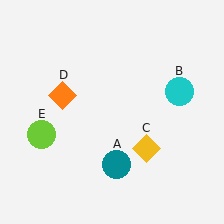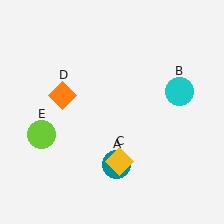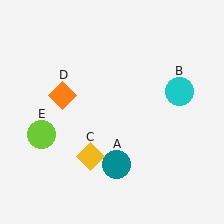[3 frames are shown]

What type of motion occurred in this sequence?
The yellow diamond (object C) rotated clockwise around the center of the scene.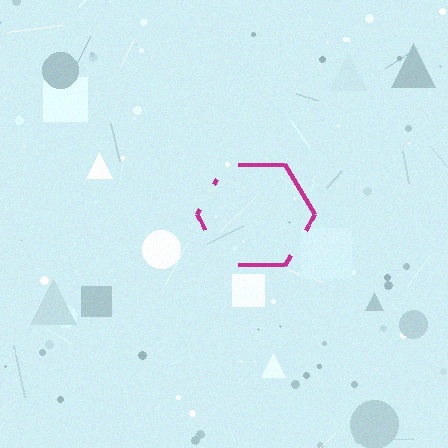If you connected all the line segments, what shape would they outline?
They would outline a hexagon.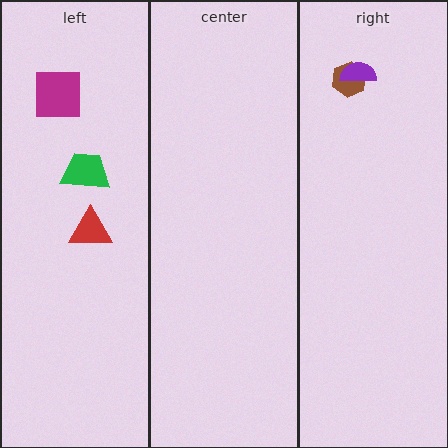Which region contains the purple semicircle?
The right region.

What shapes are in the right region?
The brown hexagon, the purple semicircle.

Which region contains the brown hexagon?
The right region.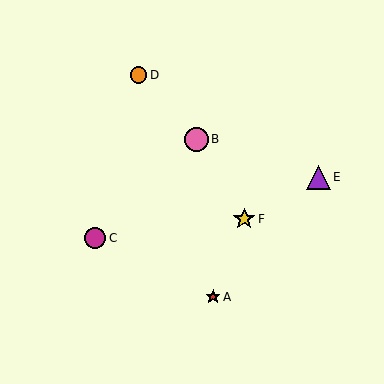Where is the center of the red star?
The center of the red star is at (213, 297).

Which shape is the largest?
The pink circle (labeled B) is the largest.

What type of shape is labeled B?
Shape B is a pink circle.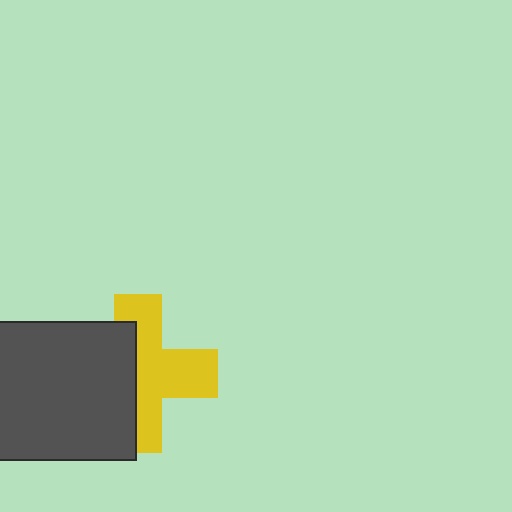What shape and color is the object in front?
The object in front is a dark gray square.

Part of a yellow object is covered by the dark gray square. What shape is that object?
It is a cross.